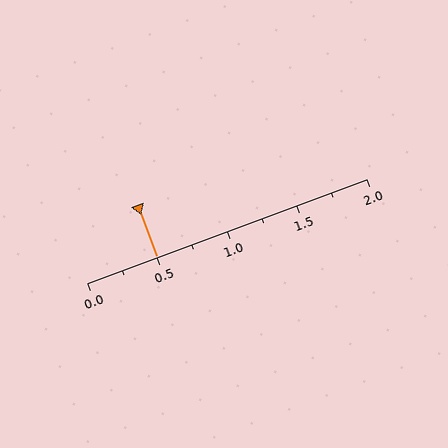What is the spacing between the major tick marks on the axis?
The major ticks are spaced 0.5 apart.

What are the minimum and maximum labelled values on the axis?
The axis runs from 0.0 to 2.0.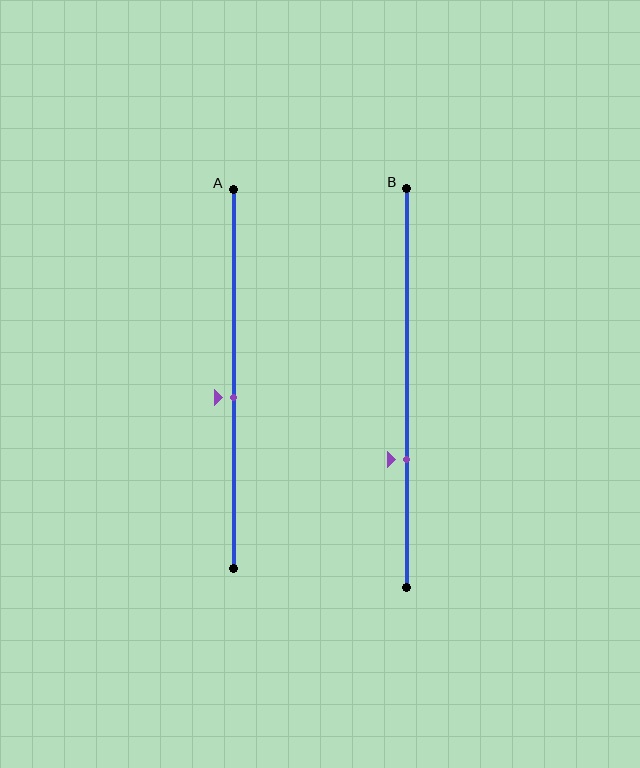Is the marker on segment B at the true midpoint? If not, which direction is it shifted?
No, the marker on segment B is shifted downward by about 18% of the segment length.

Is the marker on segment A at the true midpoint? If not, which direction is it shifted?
No, the marker on segment A is shifted downward by about 5% of the segment length.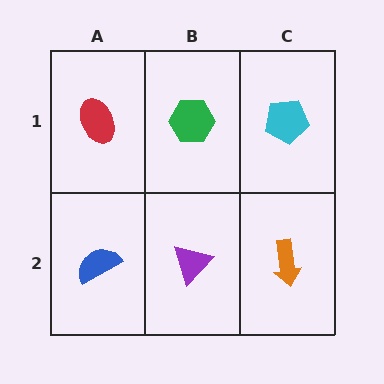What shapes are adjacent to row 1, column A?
A blue semicircle (row 2, column A), a green hexagon (row 1, column B).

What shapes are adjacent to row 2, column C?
A cyan pentagon (row 1, column C), a purple triangle (row 2, column B).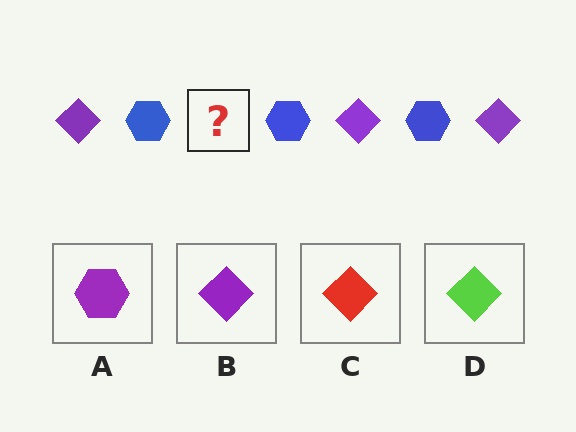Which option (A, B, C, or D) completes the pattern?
B.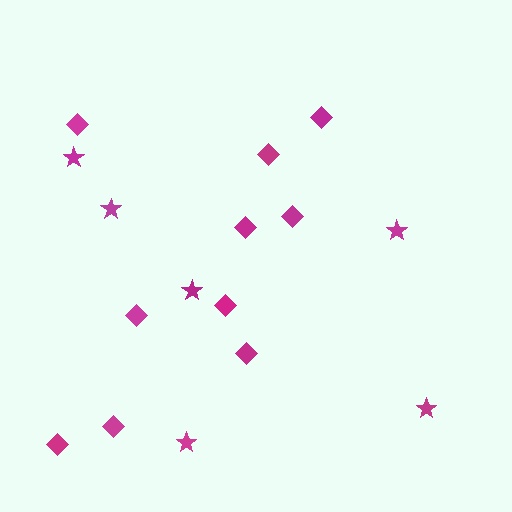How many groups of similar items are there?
There are 2 groups: one group of diamonds (10) and one group of stars (6).